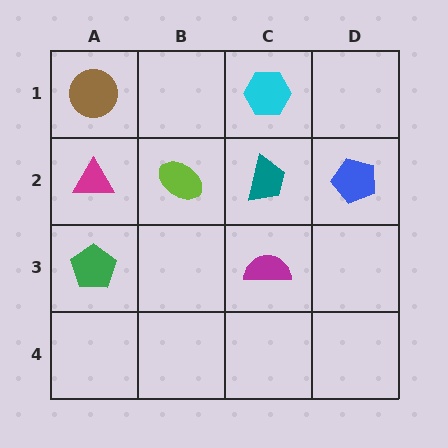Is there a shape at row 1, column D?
No, that cell is empty.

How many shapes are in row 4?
0 shapes.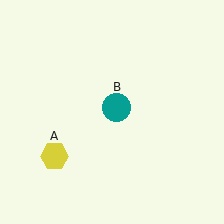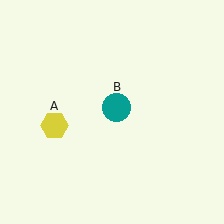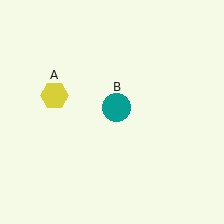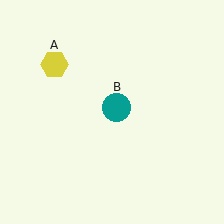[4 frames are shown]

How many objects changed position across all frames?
1 object changed position: yellow hexagon (object A).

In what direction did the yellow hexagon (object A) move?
The yellow hexagon (object A) moved up.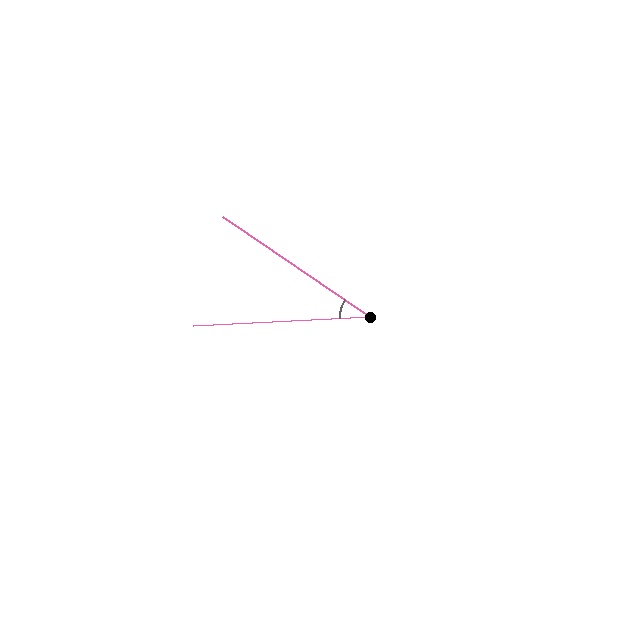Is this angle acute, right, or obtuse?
It is acute.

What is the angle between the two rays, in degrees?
Approximately 37 degrees.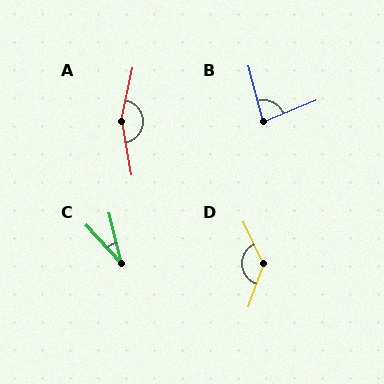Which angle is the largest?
A, at approximately 158 degrees.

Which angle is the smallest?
C, at approximately 29 degrees.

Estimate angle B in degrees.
Approximately 83 degrees.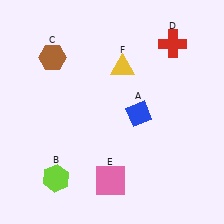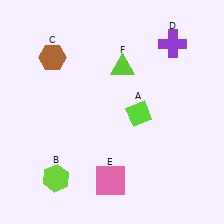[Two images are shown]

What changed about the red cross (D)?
In Image 1, D is red. In Image 2, it changed to purple.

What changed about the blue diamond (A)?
In Image 1, A is blue. In Image 2, it changed to lime.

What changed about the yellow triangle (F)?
In Image 1, F is yellow. In Image 2, it changed to lime.